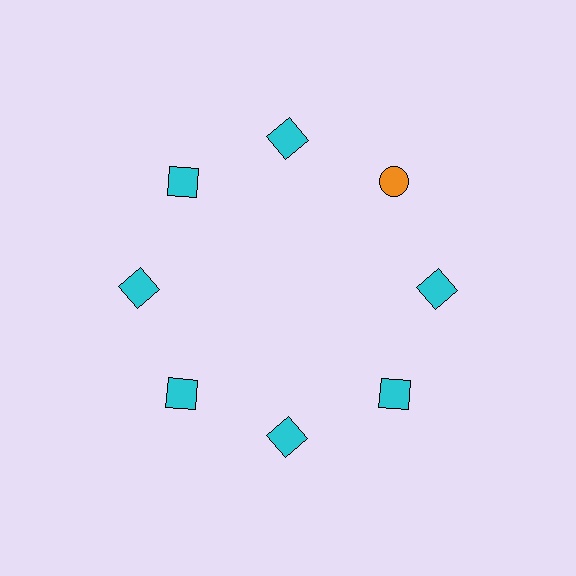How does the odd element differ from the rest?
It differs in both color (orange instead of cyan) and shape (circle instead of square).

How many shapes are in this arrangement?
There are 8 shapes arranged in a ring pattern.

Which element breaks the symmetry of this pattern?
The orange circle at roughly the 2 o'clock position breaks the symmetry. All other shapes are cyan squares.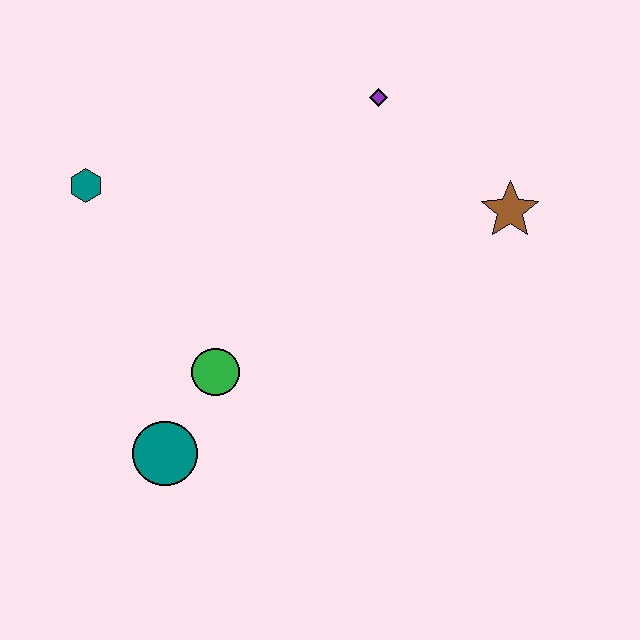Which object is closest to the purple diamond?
The brown star is closest to the purple diamond.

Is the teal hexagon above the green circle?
Yes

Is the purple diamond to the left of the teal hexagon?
No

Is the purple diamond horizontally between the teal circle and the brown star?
Yes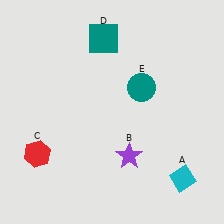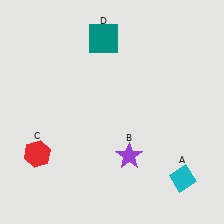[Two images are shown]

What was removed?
The teal circle (E) was removed in Image 2.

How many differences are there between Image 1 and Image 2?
There is 1 difference between the two images.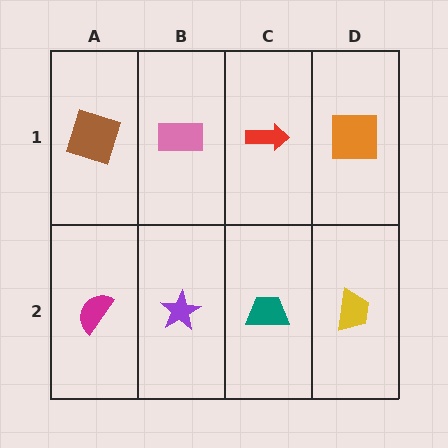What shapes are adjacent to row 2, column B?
A pink rectangle (row 1, column B), a magenta semicircle (row 2, column A), a teal trapezoid (row 2, column C).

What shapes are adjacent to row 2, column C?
A red arrow (row 1, column C), a purple star (row 2, column B), a yellow trapezoid (row 2, column D).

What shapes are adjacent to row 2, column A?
A brown square (row 1, column A), a purple star (row 2, column B).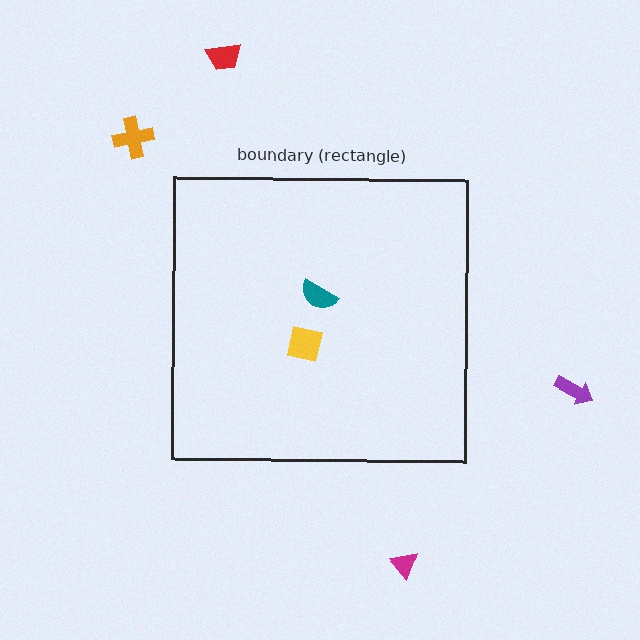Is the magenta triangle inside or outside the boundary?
Outside.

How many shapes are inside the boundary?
2 inside, 4 outside.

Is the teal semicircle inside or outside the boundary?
Inside.